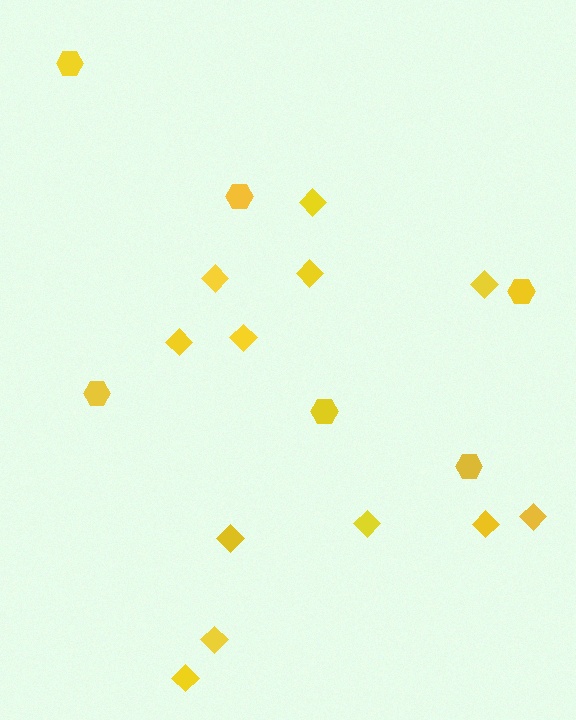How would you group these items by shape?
There are 2 groups: one group of diamonds (12) and one group of hexagons (6).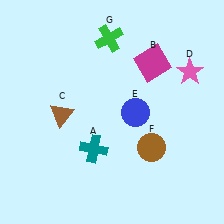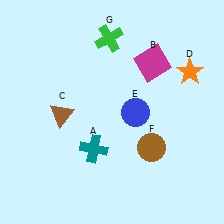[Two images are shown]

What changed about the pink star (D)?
In Image 1, D is pink. In Image 2, it changed to orange.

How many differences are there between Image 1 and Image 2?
There is 1 difference between the two images.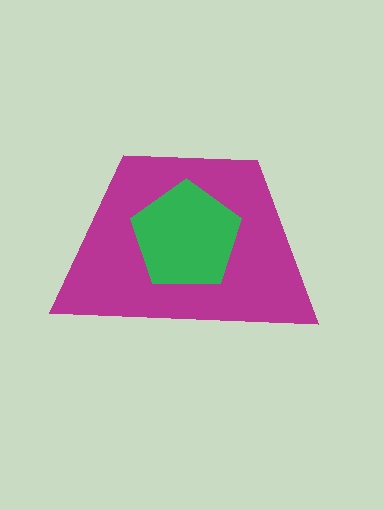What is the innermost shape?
The green pentagon.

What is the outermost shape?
The magenta trapezoid.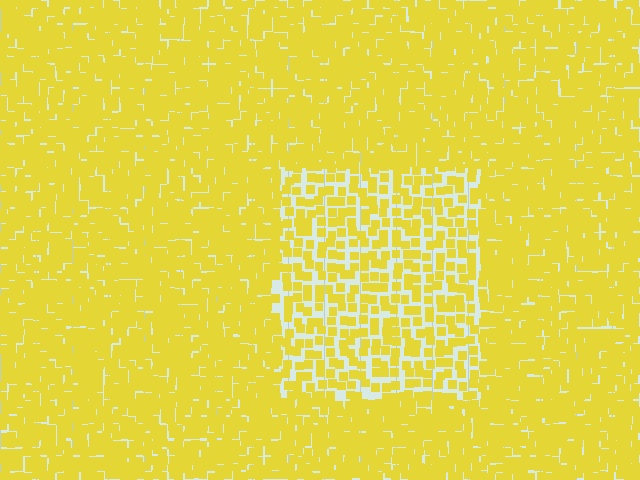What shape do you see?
I see a rectangle.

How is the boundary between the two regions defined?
The boundary is defined by a change in element density (approximately 1.8x ratio). All elements are the same color, size, and shape.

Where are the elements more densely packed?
The elements are more densely packed outside the rectangle boundary.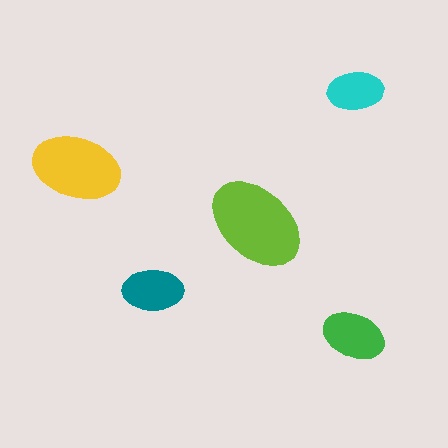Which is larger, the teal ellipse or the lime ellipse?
The lime one.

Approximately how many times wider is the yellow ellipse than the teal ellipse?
About 1.5 times wider.